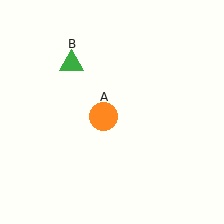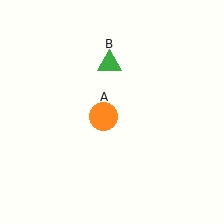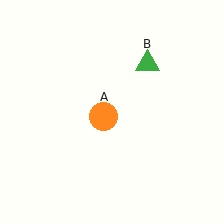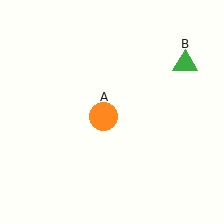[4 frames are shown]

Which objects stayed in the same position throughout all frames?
Orange circle (object A) remained stationary.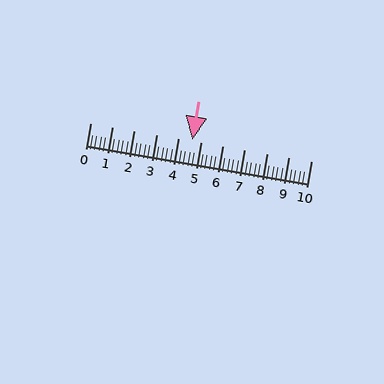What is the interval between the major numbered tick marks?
The major tick marks are spaced 1 units apart.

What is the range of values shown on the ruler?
The ruler shows values from 0 to 10.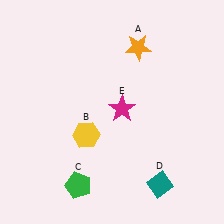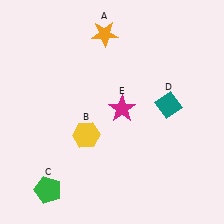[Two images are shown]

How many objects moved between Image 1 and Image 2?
3 objects moved between the two images.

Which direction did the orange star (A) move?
The orange star (A) moved left.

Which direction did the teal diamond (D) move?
The teal diamond (D) moved up.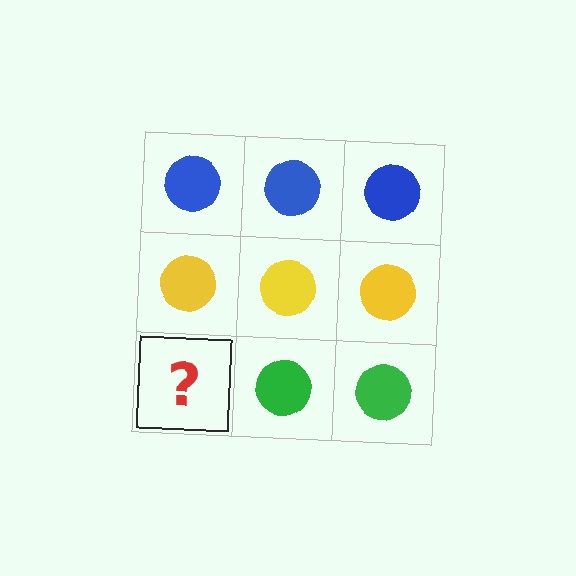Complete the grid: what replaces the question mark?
The question mark should be replaced with a green circle.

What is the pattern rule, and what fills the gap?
The rule is that each row has a consistent color. The gap should be filled with a green circle.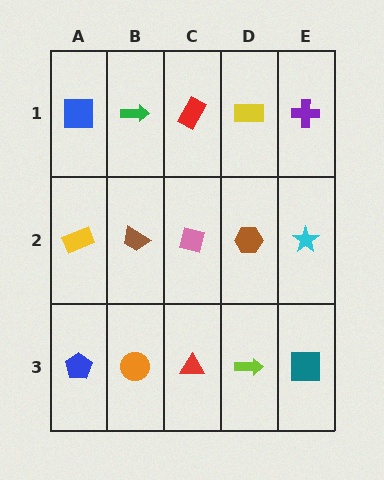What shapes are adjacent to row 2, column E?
A purple cross (row 1, column E), a teal square (row 3, column E), a brown hexagon (row 2, column D).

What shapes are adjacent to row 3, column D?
A brown hexagon (row 2, column D), a red triangle (row 3, column C), a teal square (row 3, column E).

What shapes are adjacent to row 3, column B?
A brown trapezoid (row 2, column B), a blue pentagon (row 3, column A), a red triangle (row 3, column C).